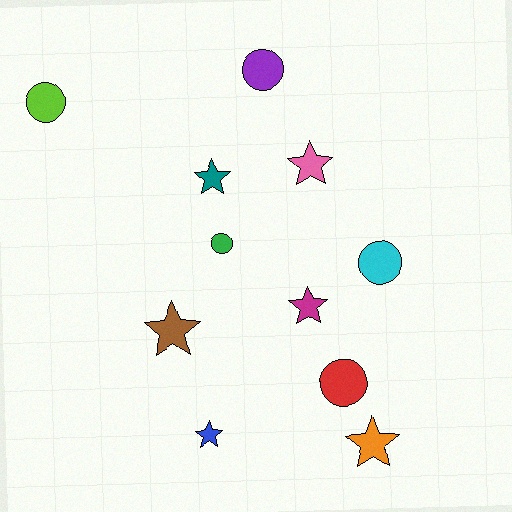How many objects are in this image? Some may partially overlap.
There are 11 objects.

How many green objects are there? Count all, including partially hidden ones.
There is 1 green object.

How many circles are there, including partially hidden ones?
There are 5 circles.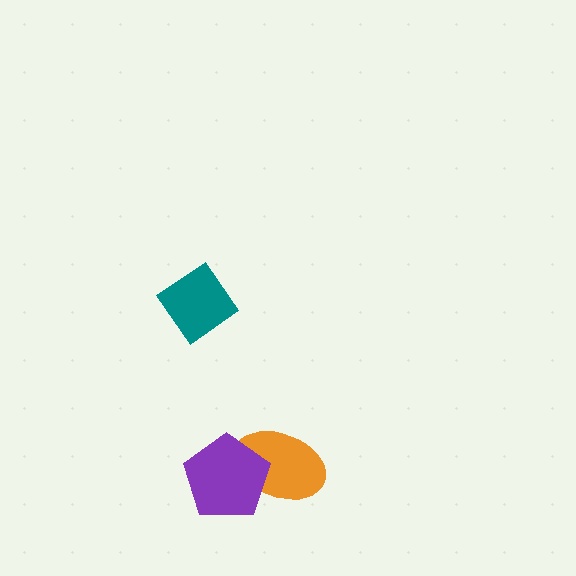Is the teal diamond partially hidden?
No, no other shape covers it.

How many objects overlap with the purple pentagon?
1 object overlaps with the purple pentagon.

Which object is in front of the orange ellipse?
The purple pentagon is in front of the orange ellipse.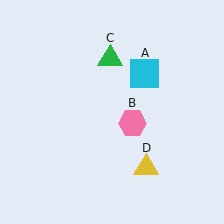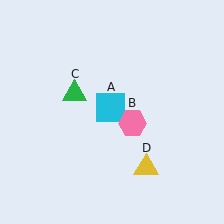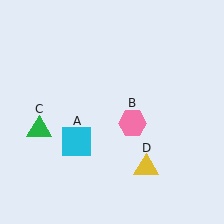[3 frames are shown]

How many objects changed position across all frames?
2 objects changed position: cyan square (object A), green triangle (object C).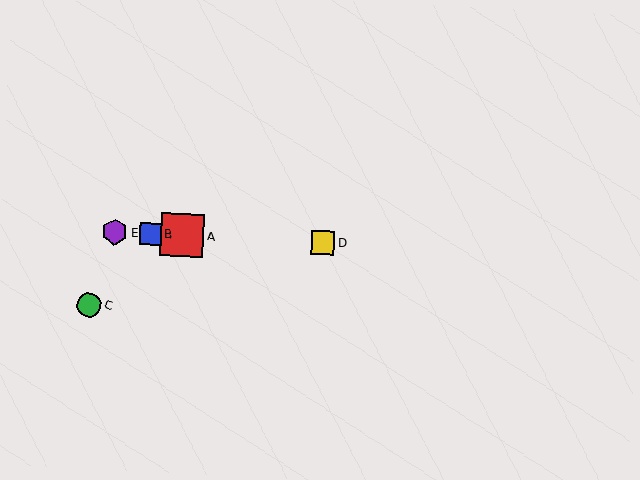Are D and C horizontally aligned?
No, D is at y≈242 and C is at y≈305.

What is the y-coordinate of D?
Object D is at y≈242.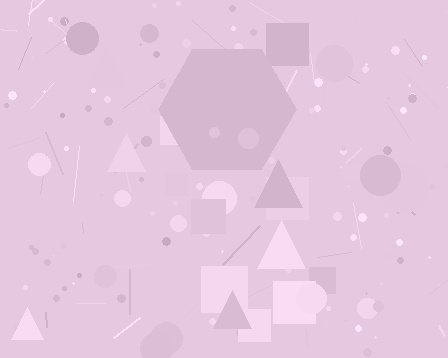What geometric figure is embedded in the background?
A hexagon is embedded in the background.